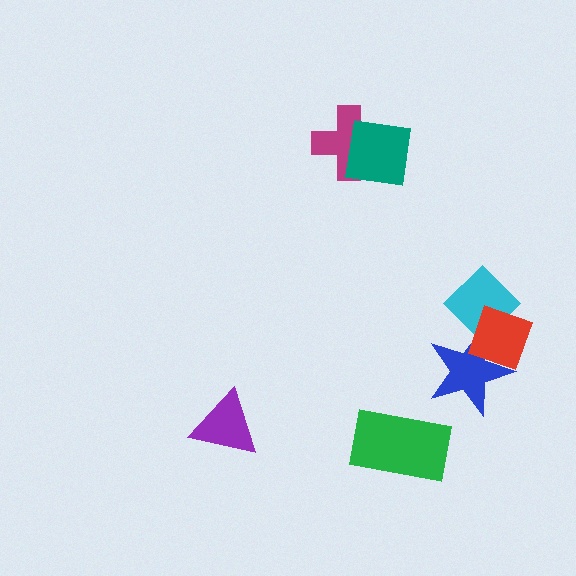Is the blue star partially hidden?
Yes, it is partially covered by another shape.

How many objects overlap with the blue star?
2 objects overlap with the blue star.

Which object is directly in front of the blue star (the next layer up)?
The cyan diamond is directly in front of the blue star.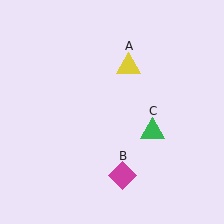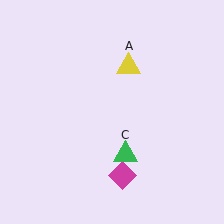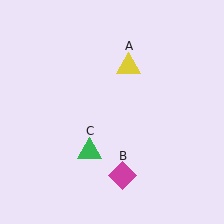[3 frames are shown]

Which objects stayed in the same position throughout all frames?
Yellow triangle (object A) and magenta diamond (object B) remained stationary.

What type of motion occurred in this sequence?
The green triangle (object C) rotated clockwise around the center of the scene.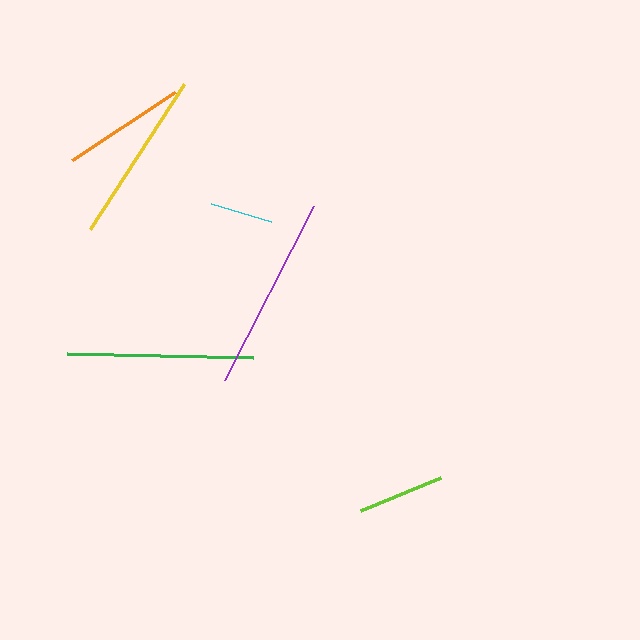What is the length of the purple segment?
The purple segment is approximately 195 pixels long.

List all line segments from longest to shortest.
From longest to shortest: purple, green, yellow, orange, lime, cyan.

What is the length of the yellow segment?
The yellow segment is approximately 173 pixels long.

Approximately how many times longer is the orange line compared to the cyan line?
The orange line is approximately 2.0 times the length of the cyan line.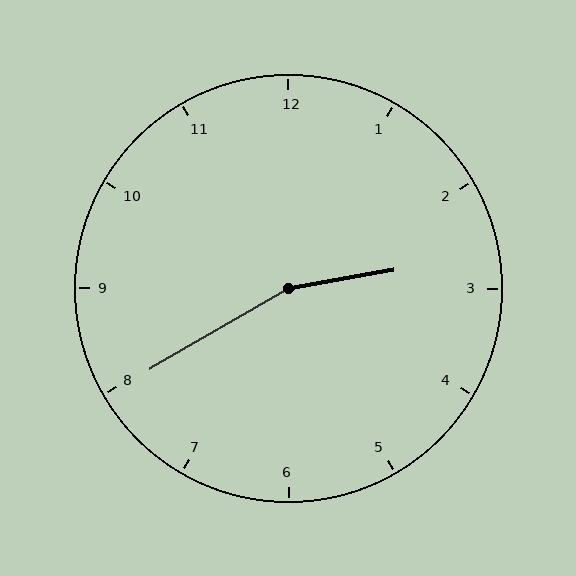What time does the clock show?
2:40.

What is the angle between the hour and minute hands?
Approximately 160 degrees.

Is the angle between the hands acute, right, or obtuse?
It is obtuse.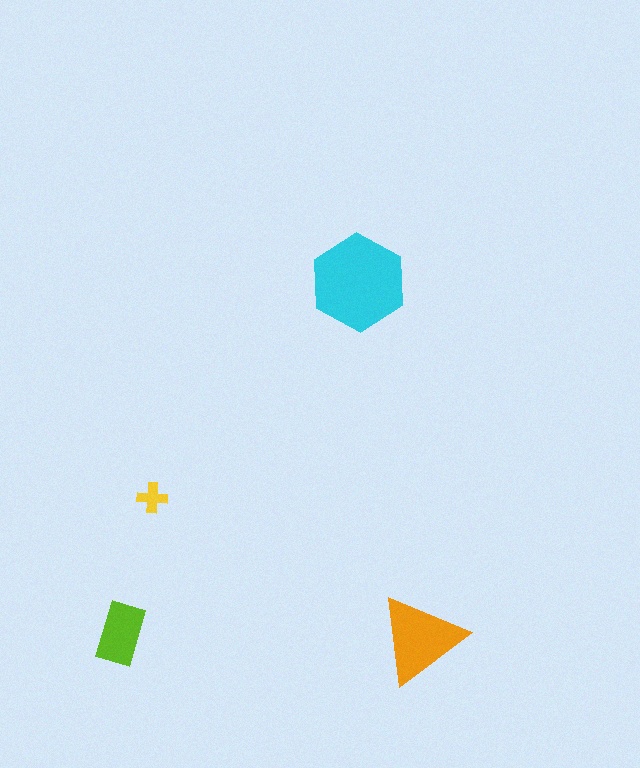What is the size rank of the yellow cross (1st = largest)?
4th.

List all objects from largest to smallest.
The cyan hexagon, the orange triangle, the lime rectangle, the yellow cross.